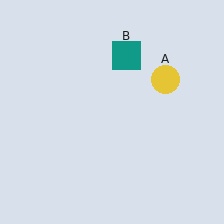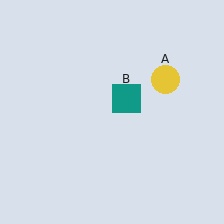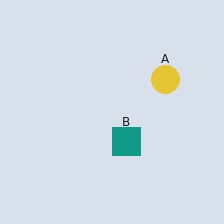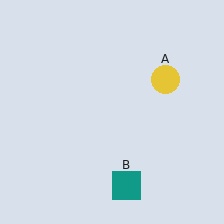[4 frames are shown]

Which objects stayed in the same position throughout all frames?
Yellow circle (object A) remained stationary.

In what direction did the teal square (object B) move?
The teal square (object B) moved down.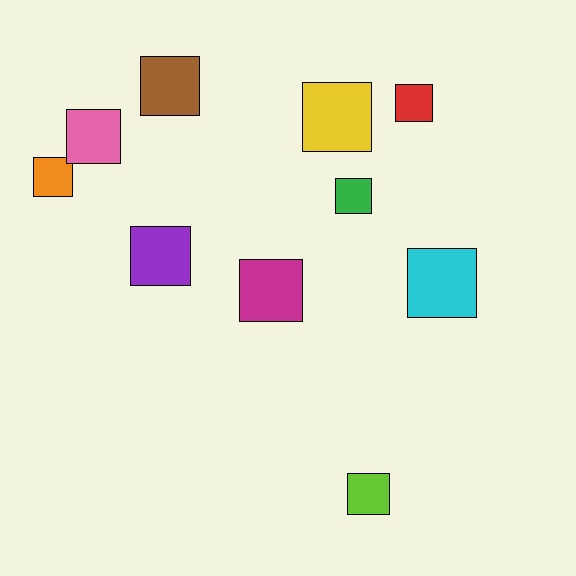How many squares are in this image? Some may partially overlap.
There are 10 squares.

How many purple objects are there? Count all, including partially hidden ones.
There is 1 purple object.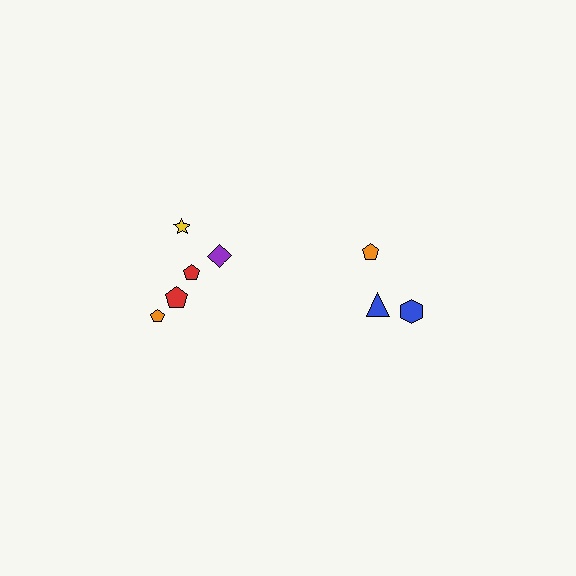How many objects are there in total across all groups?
There are 8 objects.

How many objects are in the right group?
There are 3 objects.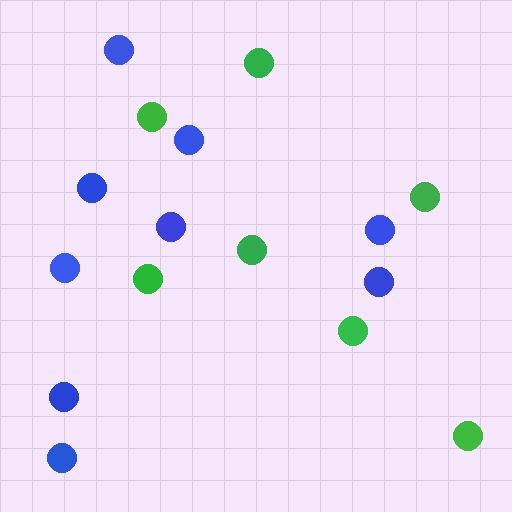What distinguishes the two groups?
There are 2 groups: one group of green circles (7) and one group of blue circles (9).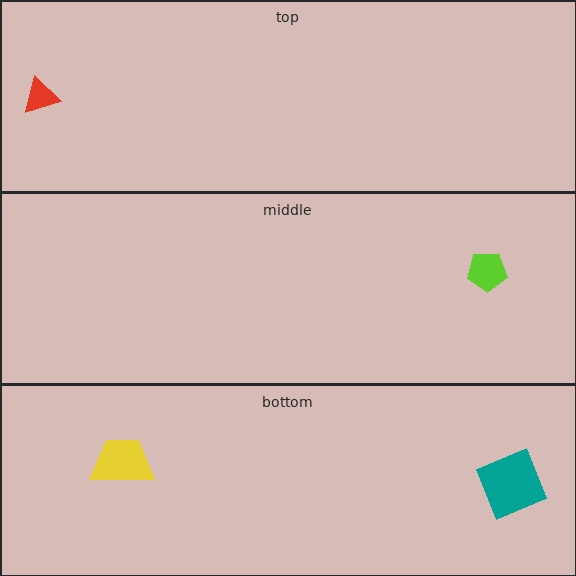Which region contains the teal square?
The bottom region.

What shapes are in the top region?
The red triangle.